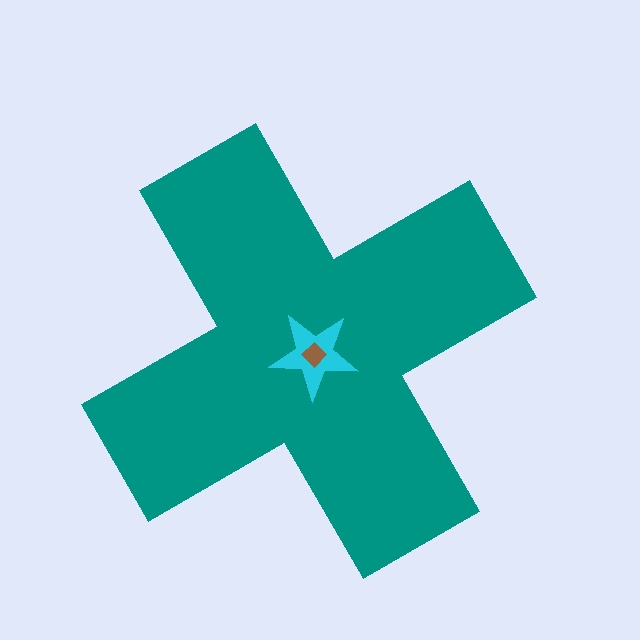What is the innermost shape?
The brown diamond.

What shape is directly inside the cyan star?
The brown diamond.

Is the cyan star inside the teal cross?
Yes.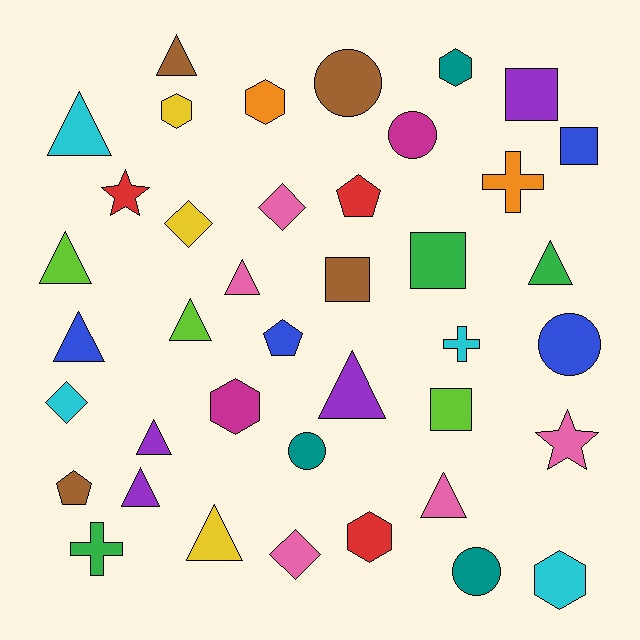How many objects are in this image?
There are 40 objects.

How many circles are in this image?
There are 5 circles.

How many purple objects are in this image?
There are 4 purple objects.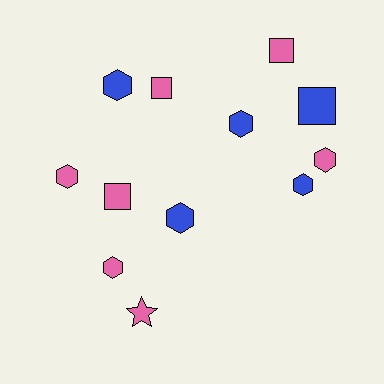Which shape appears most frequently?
Hexagon, with 7 objects.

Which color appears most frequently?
Pink, with 7 objects.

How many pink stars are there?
There is 1 pink star.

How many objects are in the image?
There are 12 objects.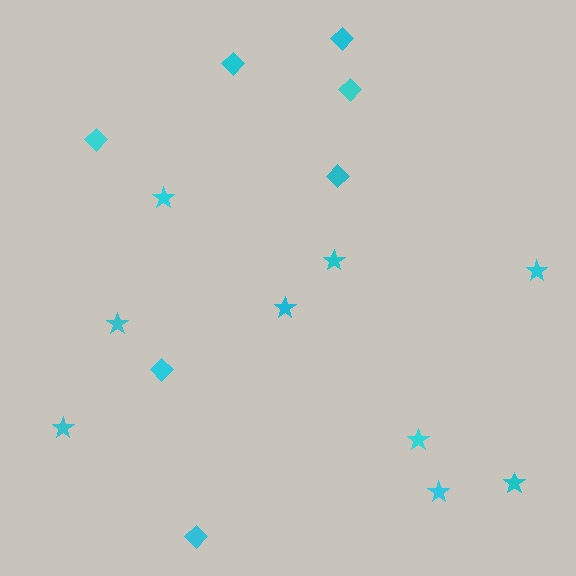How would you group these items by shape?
There are 2 groups: one group of stars (9) and one group of diamonds (7).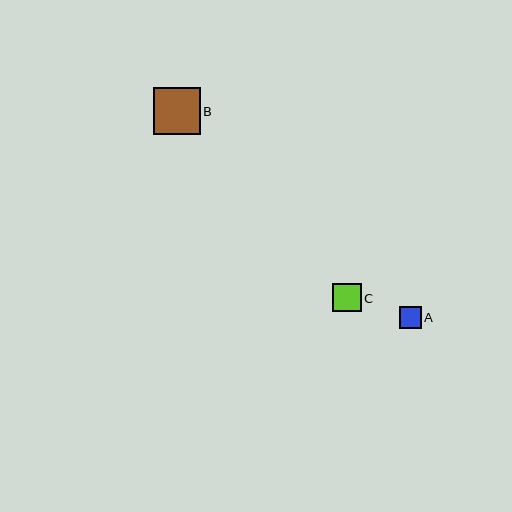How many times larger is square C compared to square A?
Square C is approximately 1.3 times the size of square A.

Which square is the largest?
Square B is the largest with a size of approximately 47 pixels.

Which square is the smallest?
Square A is the smallest with a size of approximately 22 pixels.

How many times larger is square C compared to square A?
Square C is approximately 1.3 times the size of square A.